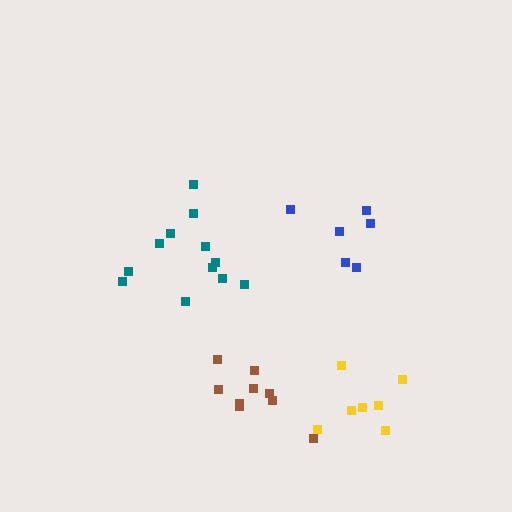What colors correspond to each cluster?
The clusters are colored: yellow, brown, teal, blue.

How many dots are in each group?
Group 1: 7 dots, Group 2: 9 dots, Group 3: 12 dots, Group 4: 6 dots (34 total).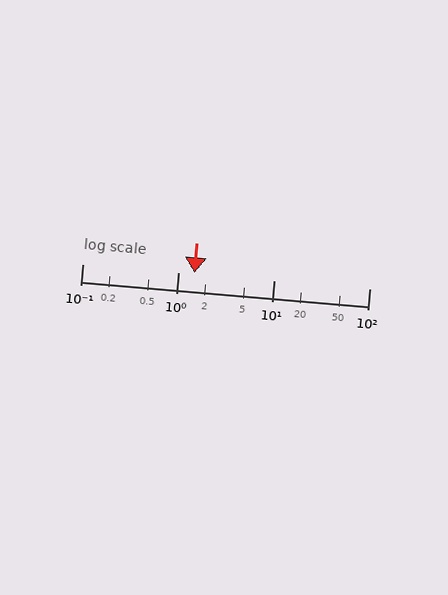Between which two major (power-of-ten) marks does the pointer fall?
The pointer is between 1 and 10.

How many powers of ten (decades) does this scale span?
The scale spans 3 decades, from 0.1 to 100.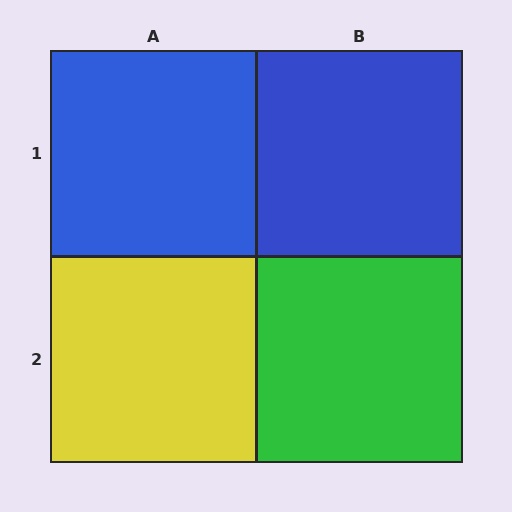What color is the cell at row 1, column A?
Blue.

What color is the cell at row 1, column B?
Blue.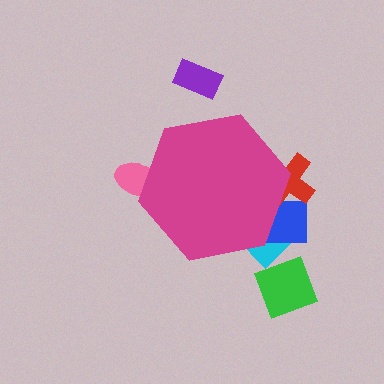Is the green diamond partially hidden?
No, the green diamond is fully visible.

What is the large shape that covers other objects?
A magenta hexagon.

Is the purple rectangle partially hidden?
No, the purple rectangle is fully visible.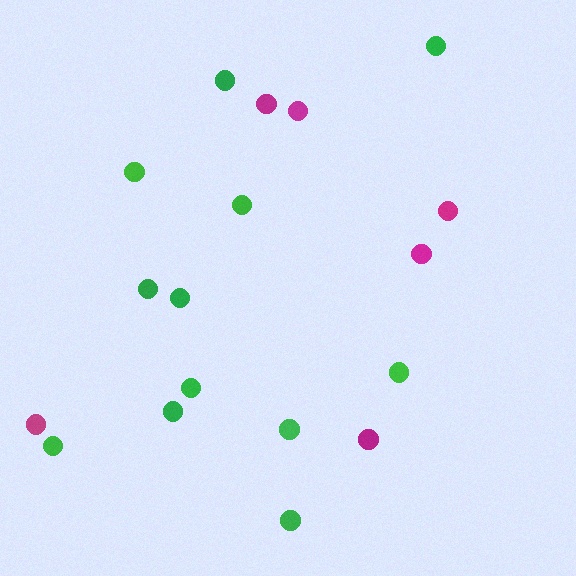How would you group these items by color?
There are 2 groups: one group of magenta circles (6) and one group of green circles (12).